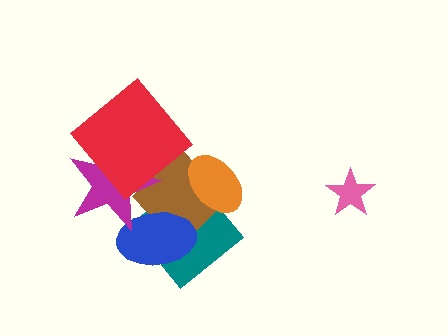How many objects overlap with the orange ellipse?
2 objects overlap with the orange ellipse.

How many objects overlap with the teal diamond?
3 objects overlap with the teal diamond.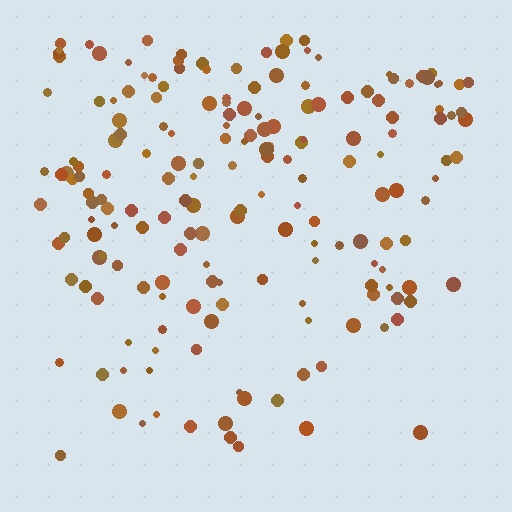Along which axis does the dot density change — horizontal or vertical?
Vertical.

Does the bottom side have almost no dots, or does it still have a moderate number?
Still a moderate number, just noticeably fewer than the top.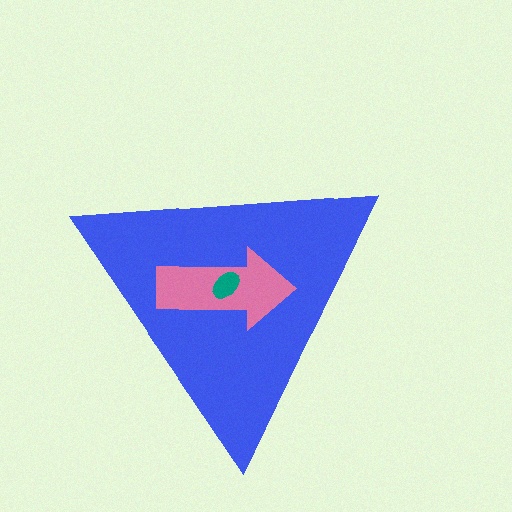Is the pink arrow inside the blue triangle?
Yes.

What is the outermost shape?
The blue triangle.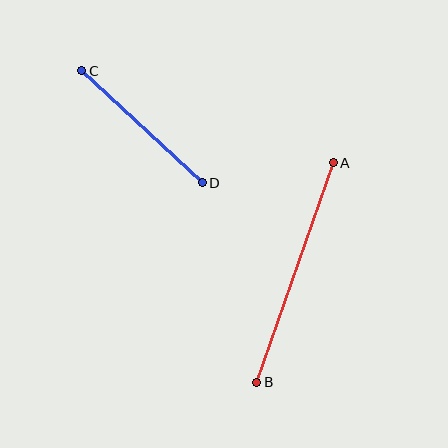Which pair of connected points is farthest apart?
Points A and B are farthest apart.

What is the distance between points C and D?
The distance is approximately 165 pixels.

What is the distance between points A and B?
The distance is approximately 232 pixels.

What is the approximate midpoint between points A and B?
The midpoint is at approximately (295, 272) pixels.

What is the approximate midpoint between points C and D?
The midpoint is at approximately (142, 127) pixels.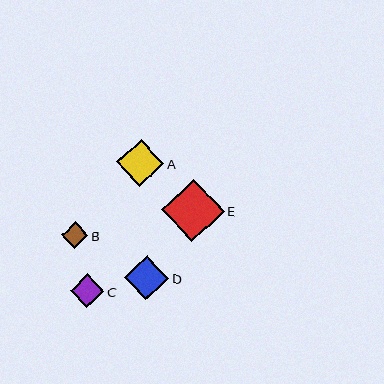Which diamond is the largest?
Diamond E is the largest with a size of approximately 63 pixels.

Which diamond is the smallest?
Diamond B is the smallest with a size of approximately 26 pixels.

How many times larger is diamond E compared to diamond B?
Diamond E is approximately 2.4 times the size of diamond B.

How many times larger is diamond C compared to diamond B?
Diamond C is approximately 1.3 times the size of diamond B.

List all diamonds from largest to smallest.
From largest to smallest: E, A, D, C, B.